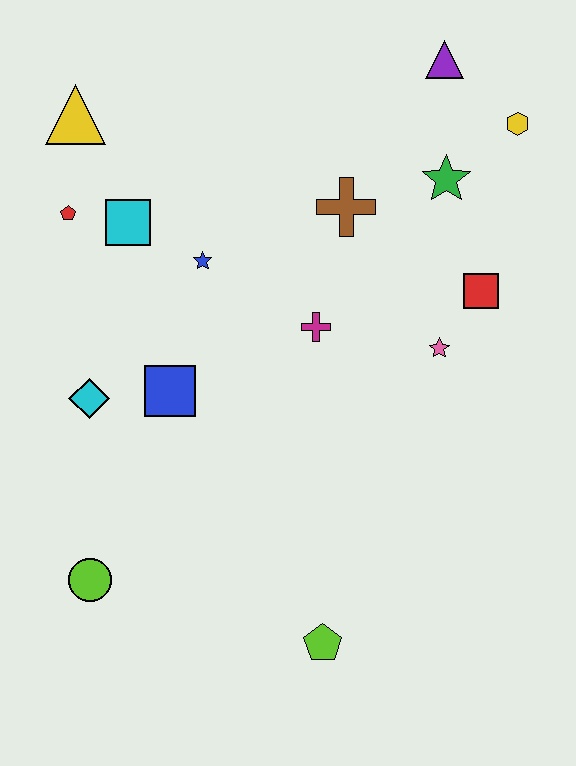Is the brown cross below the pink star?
No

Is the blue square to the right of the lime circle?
Yes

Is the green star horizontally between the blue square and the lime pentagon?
No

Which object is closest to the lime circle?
The cyan diamond is closest to the lime circle.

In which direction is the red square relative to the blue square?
The red square is to the right of the blue square.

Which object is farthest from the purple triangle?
The lime circle is farthest from the purple triangle.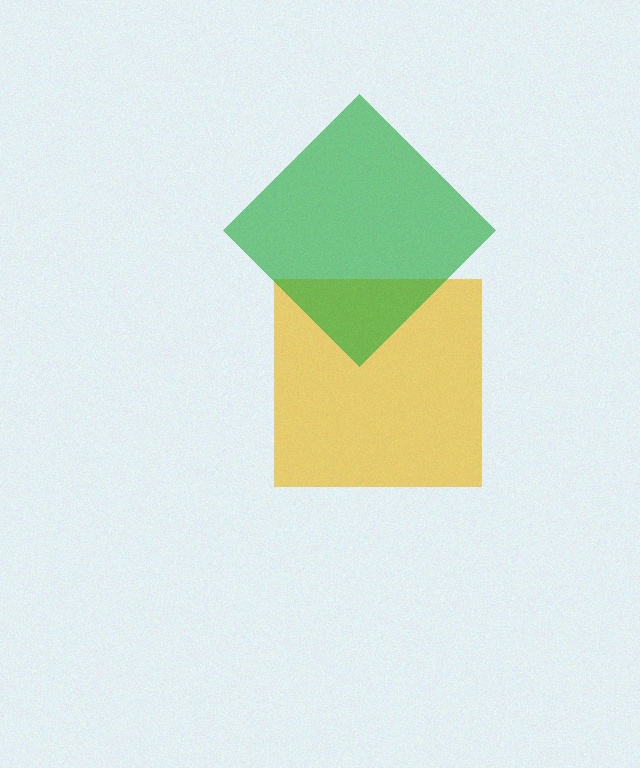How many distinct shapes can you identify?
There are 2 distinct shapes: a yellow square, a green diamond.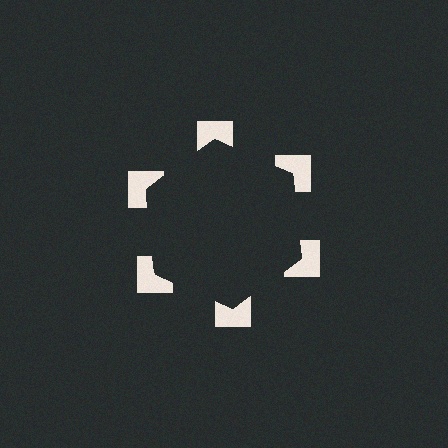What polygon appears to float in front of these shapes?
An illusory hexagon — its edges are inferred from the aligned wedge cuts in the notched squares, not physically drawn.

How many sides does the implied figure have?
6 sides.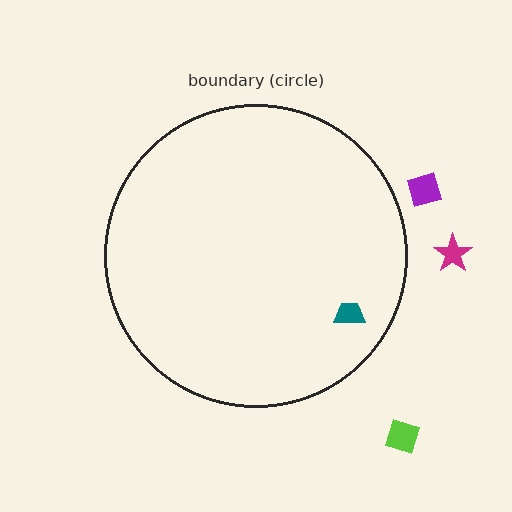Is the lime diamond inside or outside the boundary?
Outside.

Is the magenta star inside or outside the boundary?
Outside.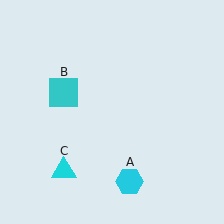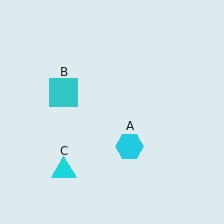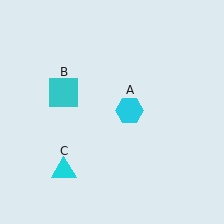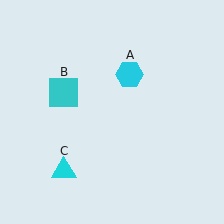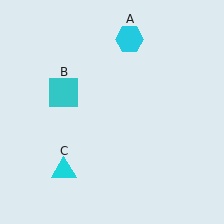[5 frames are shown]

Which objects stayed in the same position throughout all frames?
Cyan square (object B) and cyan triangle (object C) remained stationary.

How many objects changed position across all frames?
1 object changed position: cyan hexagon (object A).